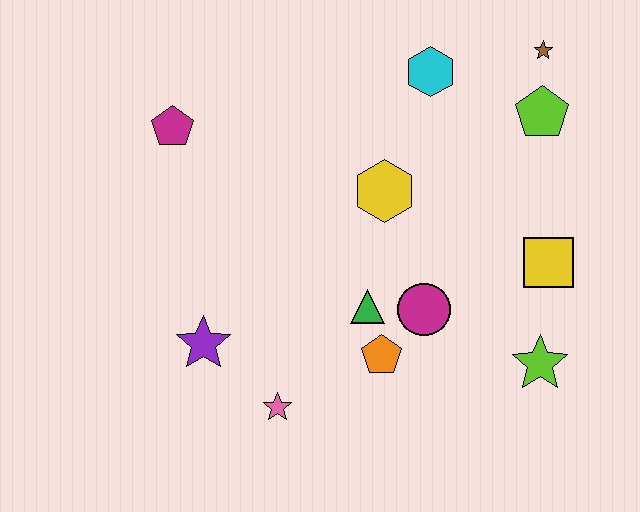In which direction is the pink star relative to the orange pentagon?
The pink star is to the left of the orange pentagon.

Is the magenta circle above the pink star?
Yes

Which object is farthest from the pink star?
The brown star is farthest from the pink star.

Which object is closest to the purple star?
The pink star is closest to the purple star.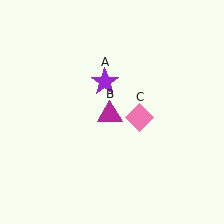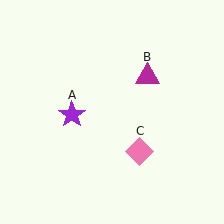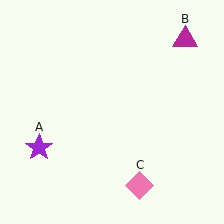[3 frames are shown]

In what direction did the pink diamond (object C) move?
The pink diamond (object C) moved down.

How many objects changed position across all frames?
3 objects changed position: purple star (object A), magenta triangle (object B), pink diamond (object C).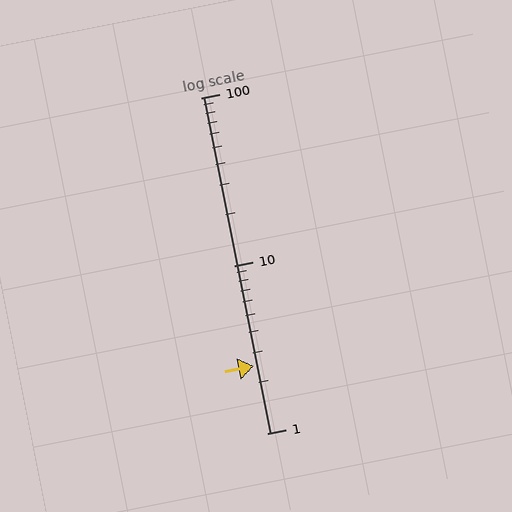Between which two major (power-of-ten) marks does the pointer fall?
The pointer is between 1 and 10.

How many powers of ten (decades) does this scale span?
The scale spans 2 decades, from 1 to 100.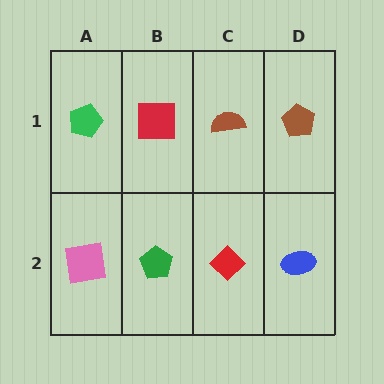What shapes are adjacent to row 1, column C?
A red diamond (row 2, column C), a red square (row 1, column B), a brown pentagon (row 1, column D).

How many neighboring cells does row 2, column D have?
2.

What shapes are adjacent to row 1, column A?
A pink square (row 2, column A), a red square (row 1, column B).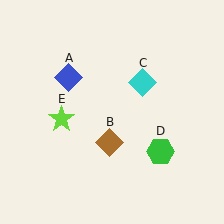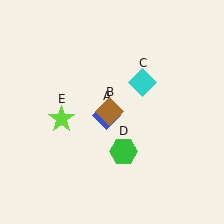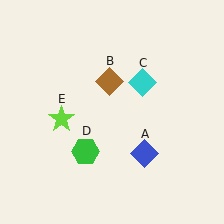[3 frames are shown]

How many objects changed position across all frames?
3 objects changed position: blue diamond (object A), brown diamond (object B), green hexagon (object D).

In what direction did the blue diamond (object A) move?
The blue diamond (object A) moved down and to the right.